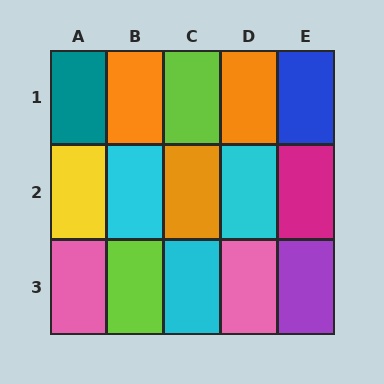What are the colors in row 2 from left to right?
Yellow, cyan, orange, cyan, magenta.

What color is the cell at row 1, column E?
Blue.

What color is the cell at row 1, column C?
Lime.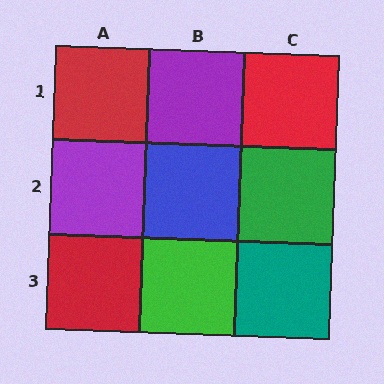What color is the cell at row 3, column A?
Red.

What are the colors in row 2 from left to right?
Purple, blue, green.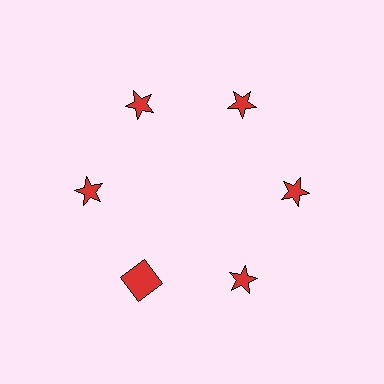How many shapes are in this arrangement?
There are 6 shapes arranged in a ring pattern.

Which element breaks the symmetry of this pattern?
The red square at roughly the 7 o'clock position breaks the symmetry. All other shapes are red stars.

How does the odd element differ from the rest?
It has a different shape: square instead of star.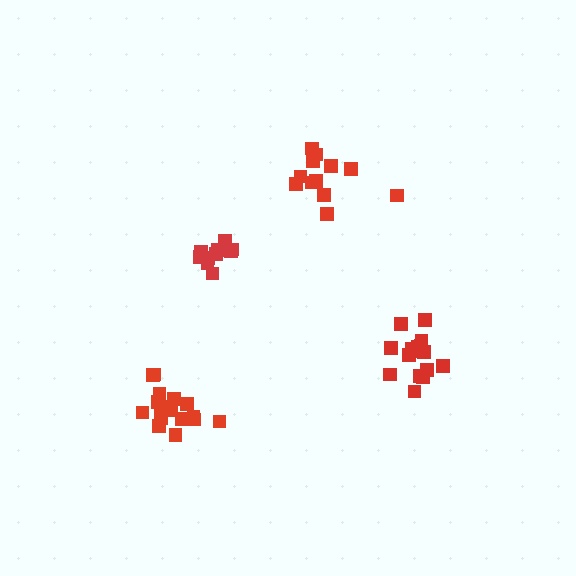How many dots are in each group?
Group 1: 12 dots, Group 2: 16 dots, Group 3: 11 dots, Group 4: 16 dots (55 total).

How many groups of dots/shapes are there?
There are 4 groups.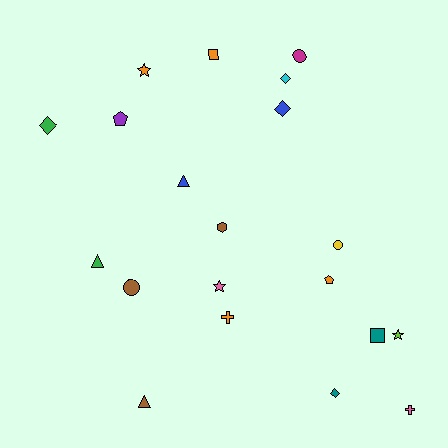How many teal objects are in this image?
There are 2 teal objects.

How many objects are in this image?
There are 20 objects.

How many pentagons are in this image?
There are 2 pentagons.